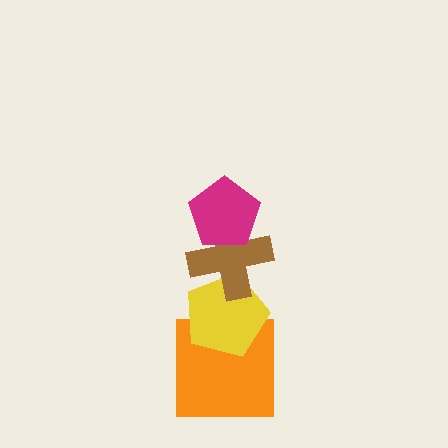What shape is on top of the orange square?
The yellow pentagon is on top of the orange square.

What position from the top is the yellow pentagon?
The yellow pentagon is 3rd from the top.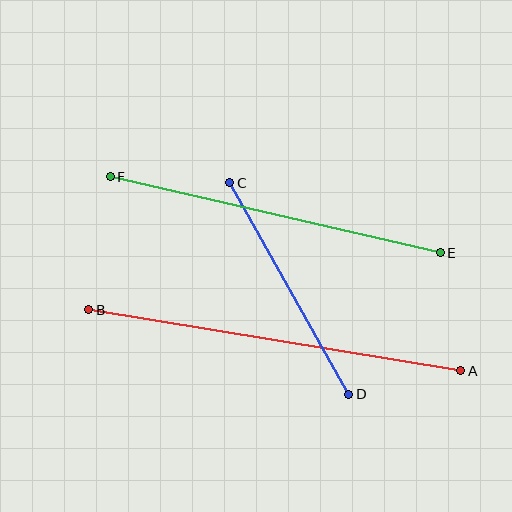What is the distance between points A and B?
The distance is approximately 377 pixels.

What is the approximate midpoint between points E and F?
The midpoint is at approximately (275, 215) pixels.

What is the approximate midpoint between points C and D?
The midpoint is at approximately (289, 288) pixels.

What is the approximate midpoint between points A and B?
The midpoint is at approximately (275, 340) pixels.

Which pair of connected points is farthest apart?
Points A and B are farthest apart.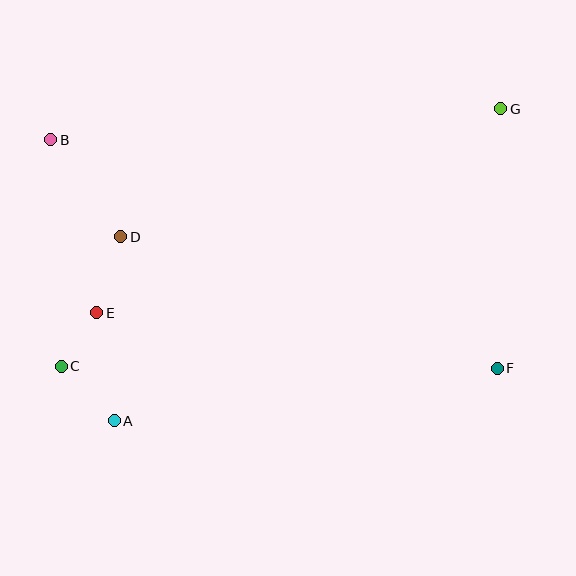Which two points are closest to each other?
Points C and E are closest to each other.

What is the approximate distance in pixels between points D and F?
The distance between D and F is approximately 399 pixels.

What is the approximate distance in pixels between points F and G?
The distance between F and G is approximately 259 pixels.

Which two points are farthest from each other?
Points C and G are farthest from each other.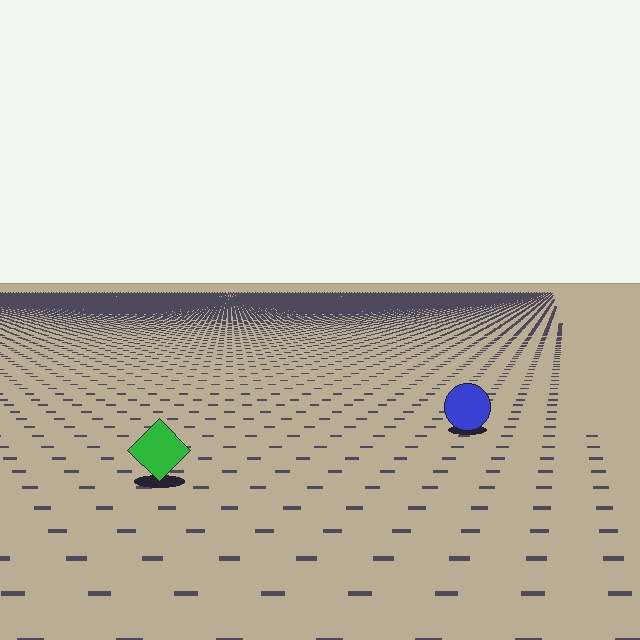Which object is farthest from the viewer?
The blue circle is farthest from the viewer. It appears smaller and the ground texture around it is denser.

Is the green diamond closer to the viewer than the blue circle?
Yes. The green diamond is closer — you can tell from the texture gradient: the ground texture is coarser near it.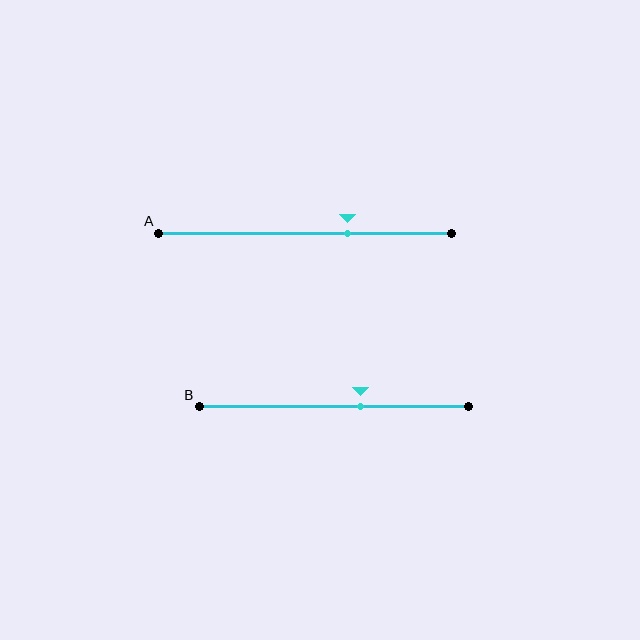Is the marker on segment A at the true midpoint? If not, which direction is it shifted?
No, the marker on segment A is shifted to the right by about 15% of the segment length.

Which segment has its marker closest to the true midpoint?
Segment B has its marker closest to the true midpoint.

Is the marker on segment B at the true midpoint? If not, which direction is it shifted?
No, the marker on segment B is shifted to the right by about 10% of the segment length.